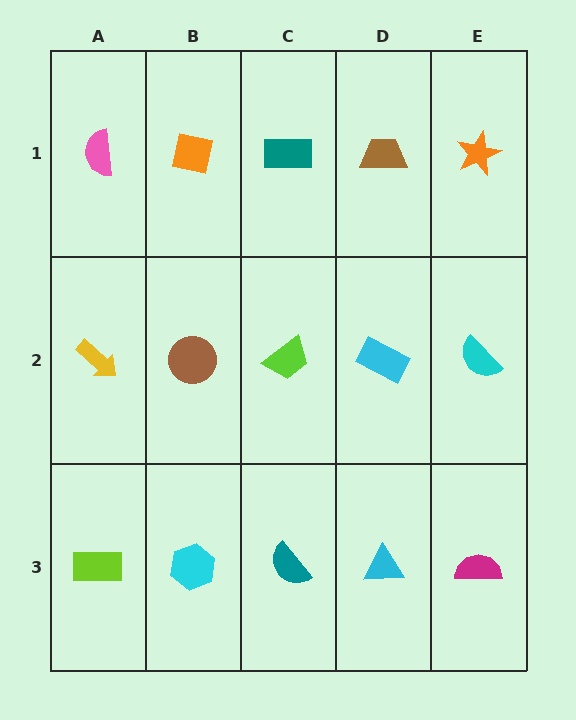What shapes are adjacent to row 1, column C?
A lime trapezoid (row 2, column C), an orange square (row 1, column B), a brown trapezoid (row 1, column D).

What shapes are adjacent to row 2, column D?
A brown trapezoid (row 1, column D), a cyan triangle (row 3, column D), a lime trapezoid (row 2, column C), a cyan semicircle (row 2, column E).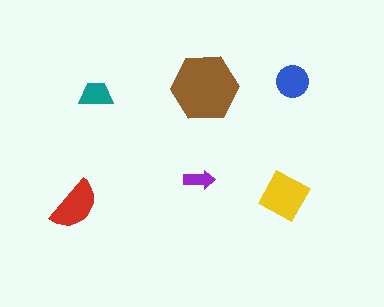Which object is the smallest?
The purple arrow.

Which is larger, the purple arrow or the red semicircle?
The red semicircle.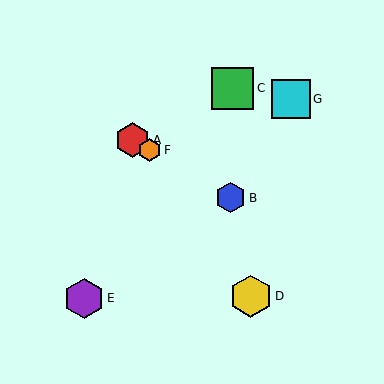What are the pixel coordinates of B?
Object B is at (230, 198).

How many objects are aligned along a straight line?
3 objects (A, B, F) are aligned along a straight line.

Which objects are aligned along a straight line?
Objects A, B, F are aligned along a straight line.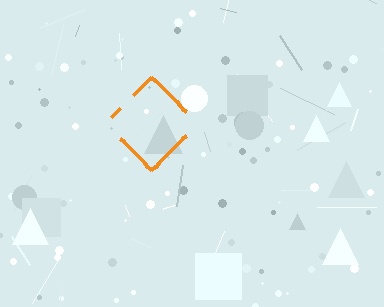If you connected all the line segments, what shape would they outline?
They would outline a diamond.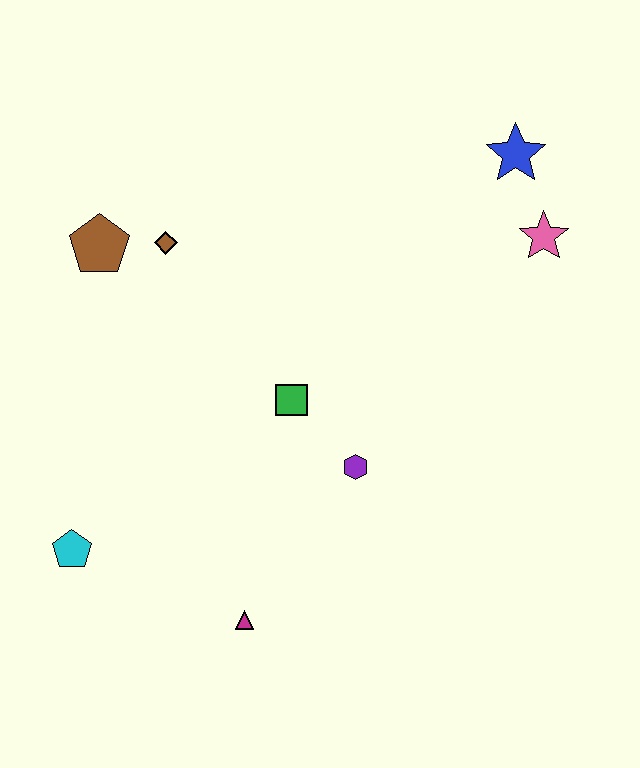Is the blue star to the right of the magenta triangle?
Yes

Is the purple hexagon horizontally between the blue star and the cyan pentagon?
Yes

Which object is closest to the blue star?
The pink star is closest to the blue star.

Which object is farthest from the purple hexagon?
The blue star is farthest from the purple hexagon.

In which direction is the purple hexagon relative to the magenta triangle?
The purple hexagon is above the magenta triangle.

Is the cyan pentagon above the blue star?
No